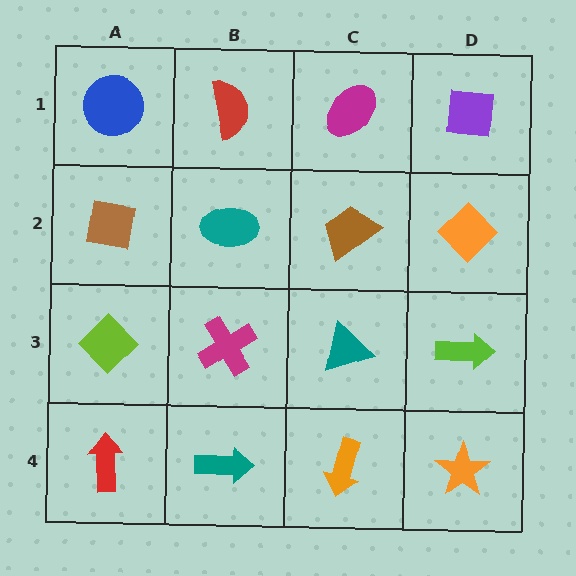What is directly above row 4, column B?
A magenta cross.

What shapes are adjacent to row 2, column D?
A purple square (row 1, column D), a lime arrow (row 3, column D), a brown trapezoid (row 2, column C).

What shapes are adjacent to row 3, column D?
An orange diamond (row 2, column D), an orange star (row 4, column D), a teal triangle (row 3, column C).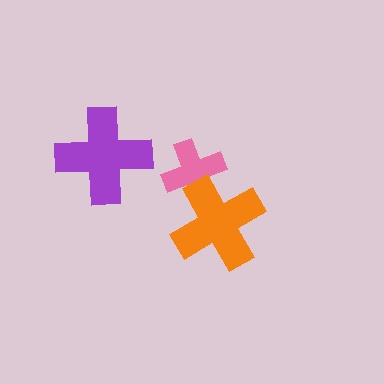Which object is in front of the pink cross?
The orange cross is in front of the pink cross.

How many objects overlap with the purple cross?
0 objects overlap with the purple cross.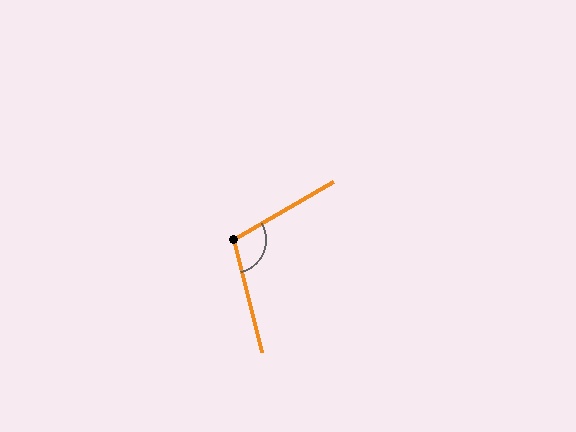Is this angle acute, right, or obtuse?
It is obtuse.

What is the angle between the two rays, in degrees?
Approximately 106 degrees.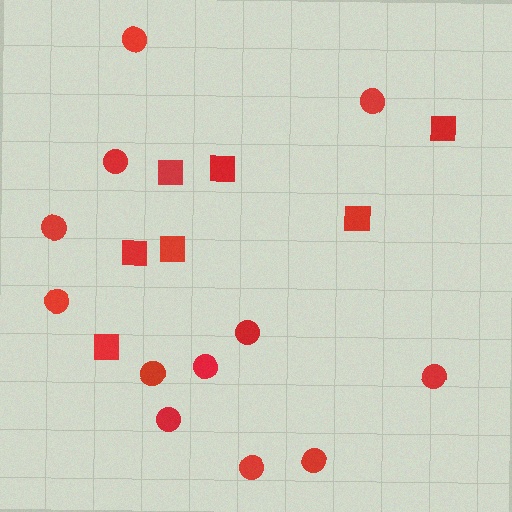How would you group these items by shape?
There are 2 groups: one group of squares (7) and one group of circles (12).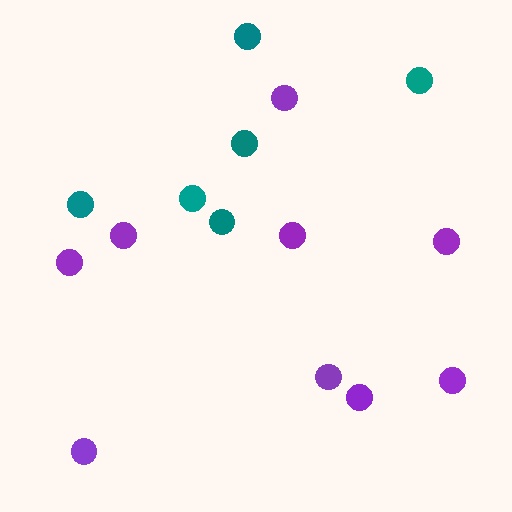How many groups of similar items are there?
There are 2 groups: one group of purple circles (9) and one group of teal circles (6).